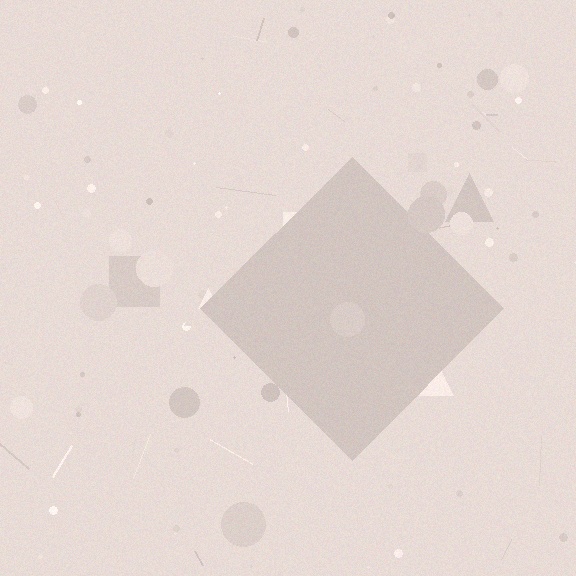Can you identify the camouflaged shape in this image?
The camouflaged shape is a diamond.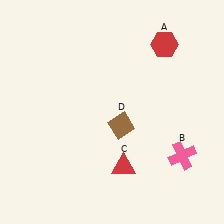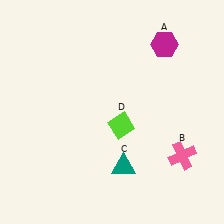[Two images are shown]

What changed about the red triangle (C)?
In Image 1, C is red. In Image 2, it changed to teal.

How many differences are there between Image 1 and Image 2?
There are 3 differences between the two images.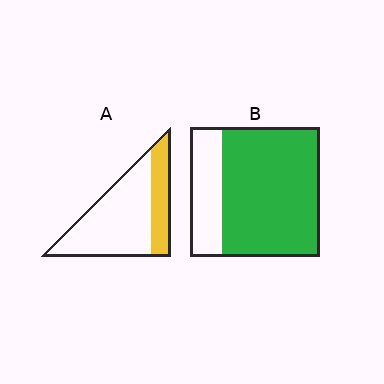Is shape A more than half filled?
No.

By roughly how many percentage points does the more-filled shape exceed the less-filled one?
By roughly 45 percentage points (B over A).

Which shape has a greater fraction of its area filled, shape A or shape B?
Shape B.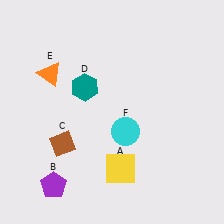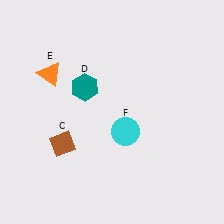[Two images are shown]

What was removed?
The yellow square (A), the purple pentagon (B) were removed in Image 2.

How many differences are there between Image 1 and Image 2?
There are 2 differences between the two images.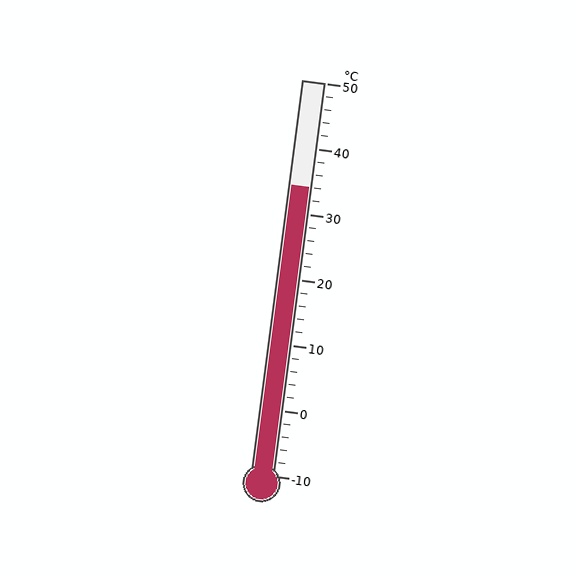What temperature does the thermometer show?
The thermometer shows approximately 34°C.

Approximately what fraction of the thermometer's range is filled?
The thermometer is filled to approximately 75% of its range.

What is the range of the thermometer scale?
The thermometer scale ranges from -10°C to 50°C.